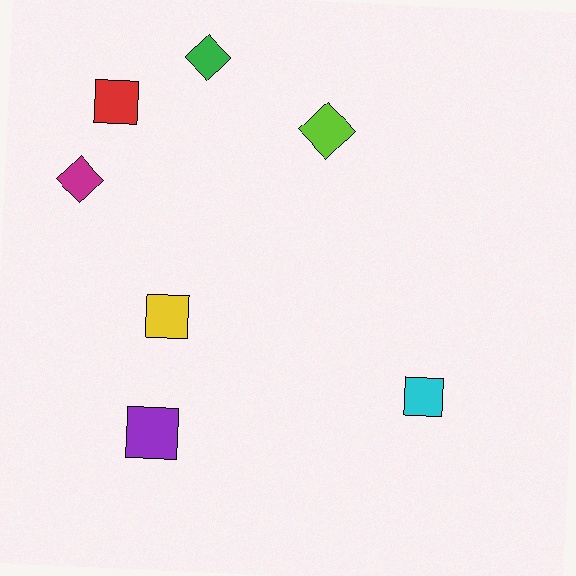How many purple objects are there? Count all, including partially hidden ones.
There is 1 purple object.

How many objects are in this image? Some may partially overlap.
There are 7 objects.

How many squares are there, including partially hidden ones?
There are 4 squares.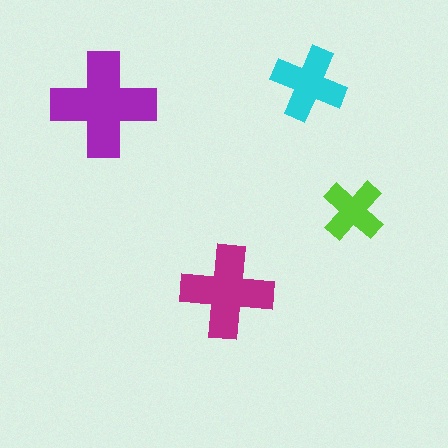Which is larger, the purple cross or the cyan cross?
The purple one.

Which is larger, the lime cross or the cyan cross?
The cyan one.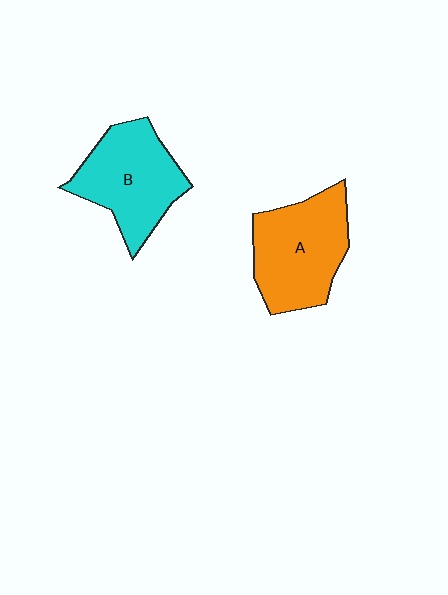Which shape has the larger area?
Shape A (orange).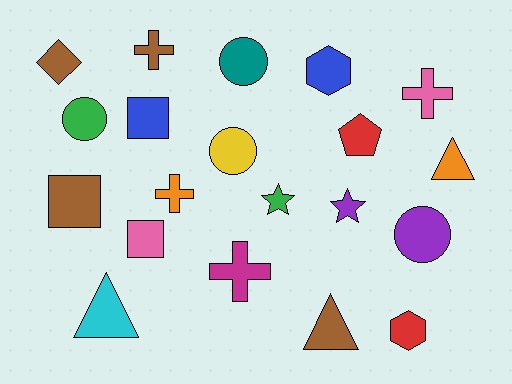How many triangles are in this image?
There are 3 triangles.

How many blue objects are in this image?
There are 2 blue objects.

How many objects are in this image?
There are 20 objects.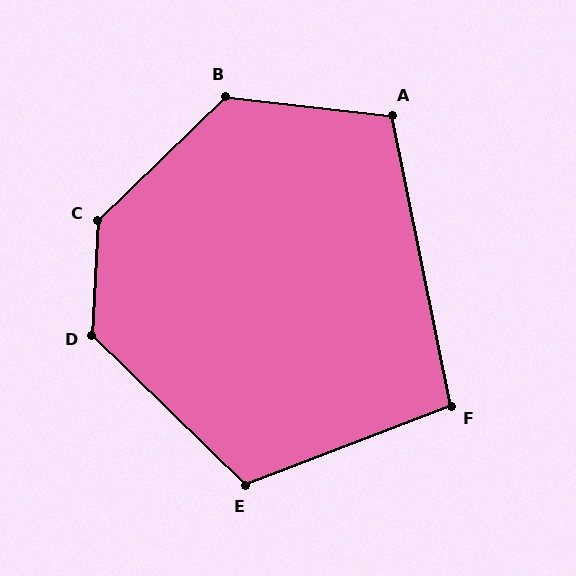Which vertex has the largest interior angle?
C, at approximately 137 degrees.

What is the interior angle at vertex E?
Approximately 115 degrees (obtuse).